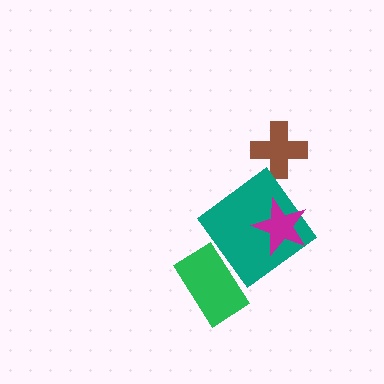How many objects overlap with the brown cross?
0 objects overlap with the brown cross.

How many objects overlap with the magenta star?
1 object overlaps with the magenta star.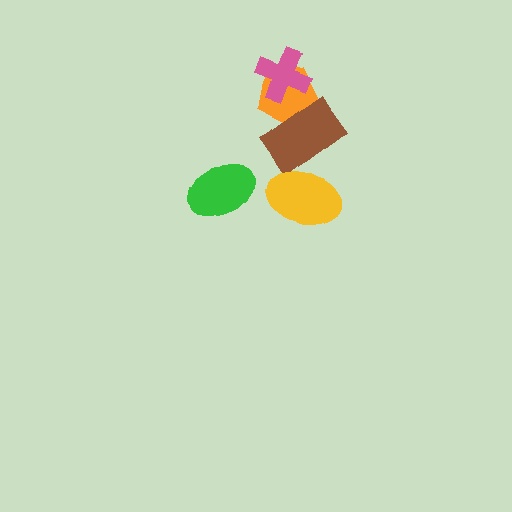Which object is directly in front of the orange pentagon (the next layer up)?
The brown rectangle is directly in front of the orange pentagon.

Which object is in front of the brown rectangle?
The yellow ellipse is in front of the brown rectangle.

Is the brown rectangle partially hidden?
Yes, it is partially covered by another shape.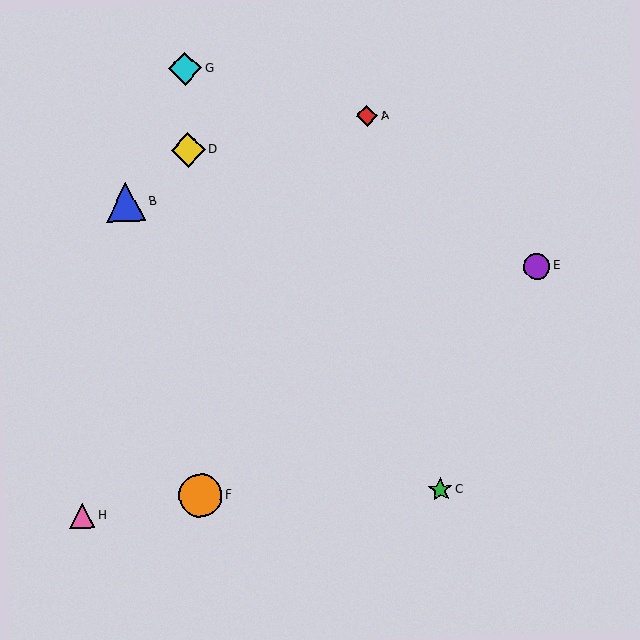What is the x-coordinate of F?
Object F is at x≈201.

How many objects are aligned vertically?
3 objects (D, F, G) are aligned vertically.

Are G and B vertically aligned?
No, G is at x≈185 and B is at x≈126.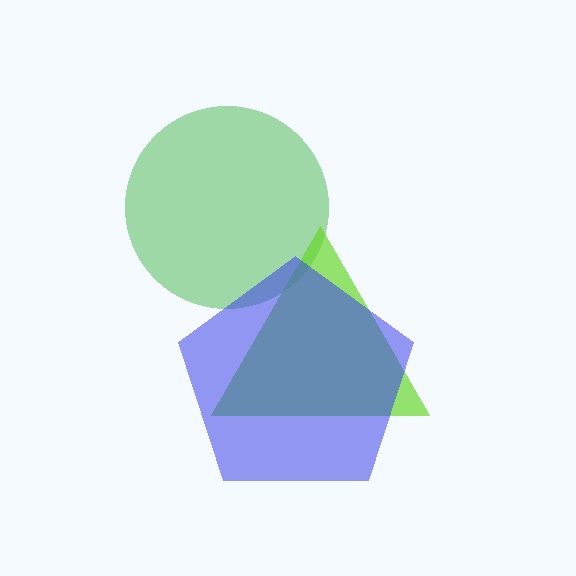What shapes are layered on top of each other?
The layered shapes are: a green circle, a lime triangle, a blue pentagon.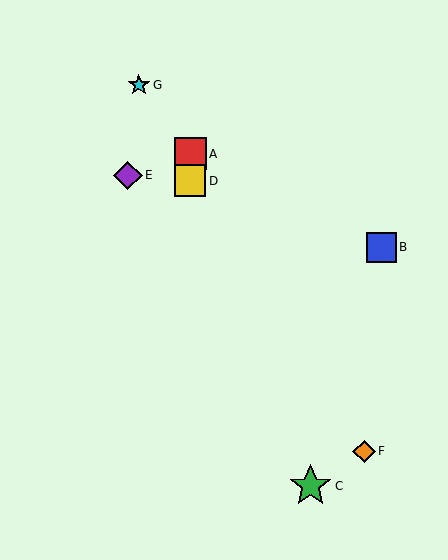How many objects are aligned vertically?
2 objects (A, D) are aligned vertically.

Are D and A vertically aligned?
Yes, both are at x≈190.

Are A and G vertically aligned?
No, A is at x≈190 and G is at x≈139.